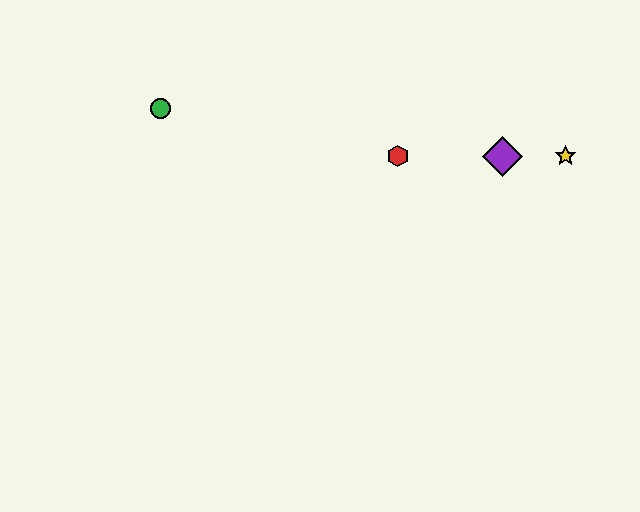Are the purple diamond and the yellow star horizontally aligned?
Yes, both are at y≈156.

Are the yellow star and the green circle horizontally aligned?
No, the yellow star is at y≈156 and the green circle is at y≈109.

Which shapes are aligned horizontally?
The red hexagon, the blue star, the yellow star, the purple diamond are aligned horizontally.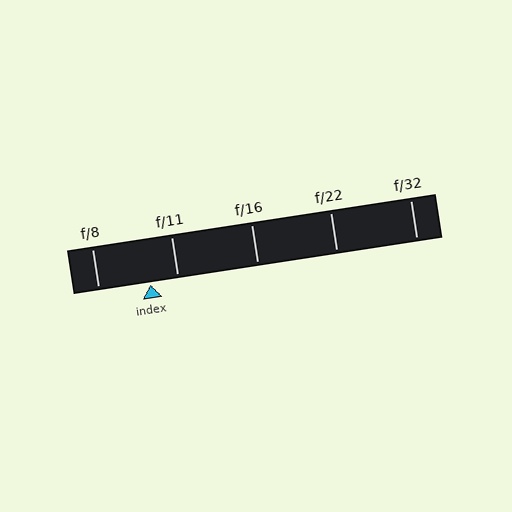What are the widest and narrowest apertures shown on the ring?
The widest aperture shown is f/8 and the narrowest is f/32.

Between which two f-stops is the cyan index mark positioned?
The index mark is between f/8 and f/11.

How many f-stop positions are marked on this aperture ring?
There are 5 f-stop positions marked.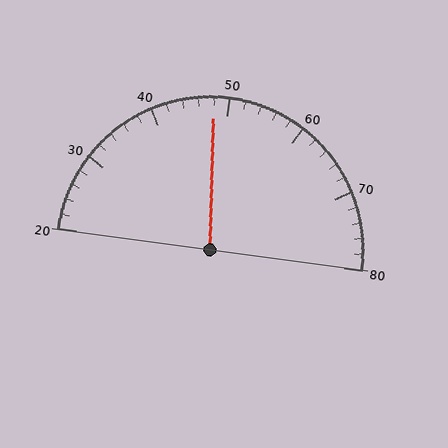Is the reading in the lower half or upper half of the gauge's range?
The reading is in the lower half of the range (20 to 80).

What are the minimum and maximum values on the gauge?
The gauge ranges from 20 to 80.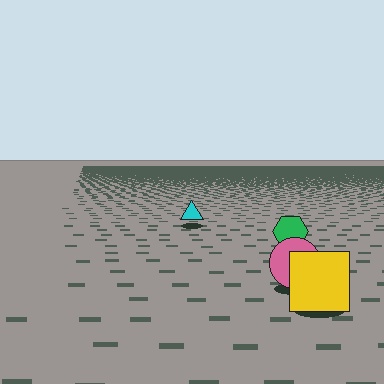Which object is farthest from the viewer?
The cyan triangle is farthest from the viewer. It appears smaller and the ground texture around it is denser.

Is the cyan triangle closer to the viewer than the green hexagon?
No. The green hexagon is closer — you can tell from the texture gradient: the ground texture is coarser near it.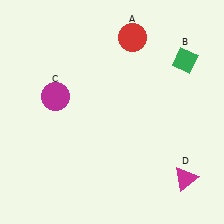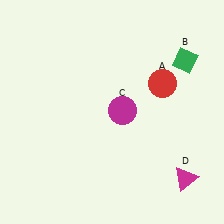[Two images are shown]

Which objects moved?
The objects that moved are: the red circle (A), the magenta circle (C).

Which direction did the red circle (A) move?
The red circle (A) moved down.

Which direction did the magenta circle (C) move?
The magenta circle (C) moved right.